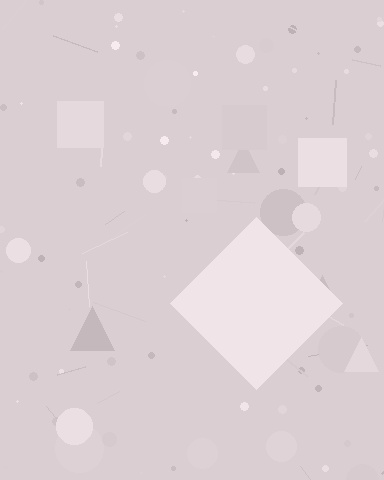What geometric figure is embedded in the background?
A diamond is embedded in the background.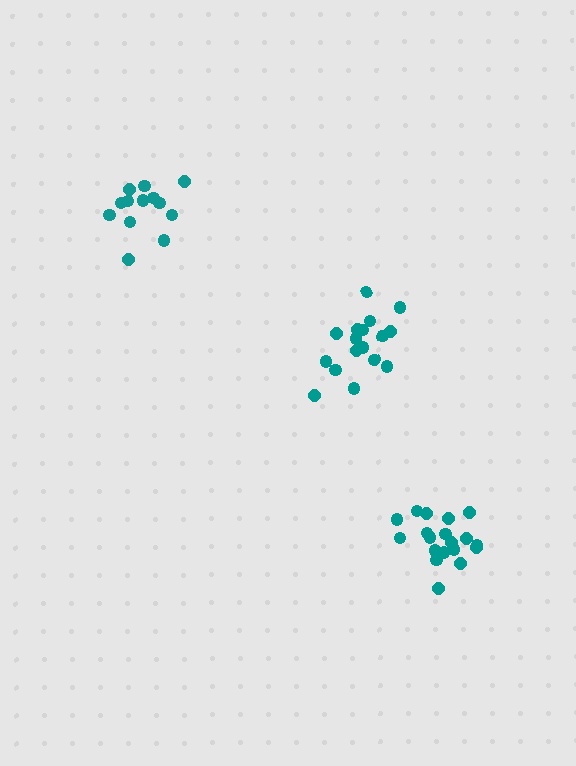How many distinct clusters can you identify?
There are 3 distinct clusters.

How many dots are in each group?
Group 1: 18 dots, Group 2: 19 dots, Group 3: 13 dots (50 total).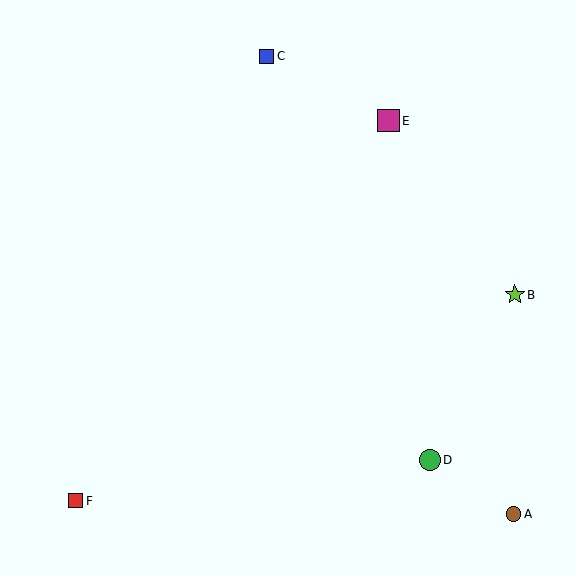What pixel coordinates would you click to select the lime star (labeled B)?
Click at (515, 295) to select the lime star B.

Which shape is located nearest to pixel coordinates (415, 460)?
The green circle (labeled D) at (430, 460) is nearest to that location.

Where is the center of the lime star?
The center of the lime star is at (515, 295).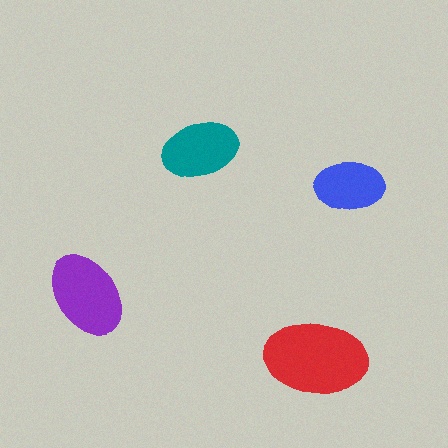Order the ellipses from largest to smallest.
the red one, the purple one, the teal one, the blue one.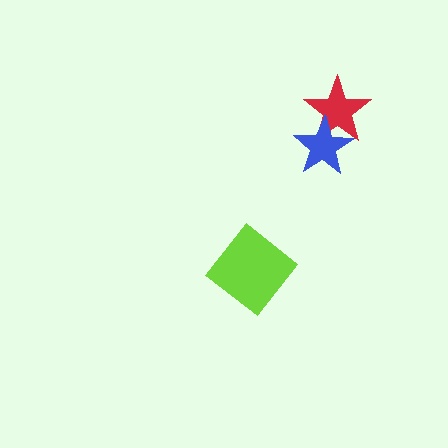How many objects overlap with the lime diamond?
0 objects overlap with the lime diamond.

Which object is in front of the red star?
The blue star is in front of the red star.